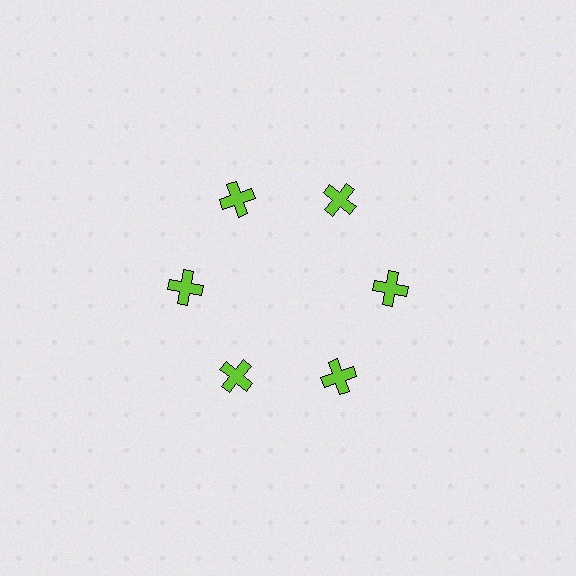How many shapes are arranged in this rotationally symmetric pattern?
There are 6 shapes, arranged in 6 groups of 1.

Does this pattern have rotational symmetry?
Yes, this pattern has 6-fold rotational symmetry. It looks the same after rotating 60 degrees around the center.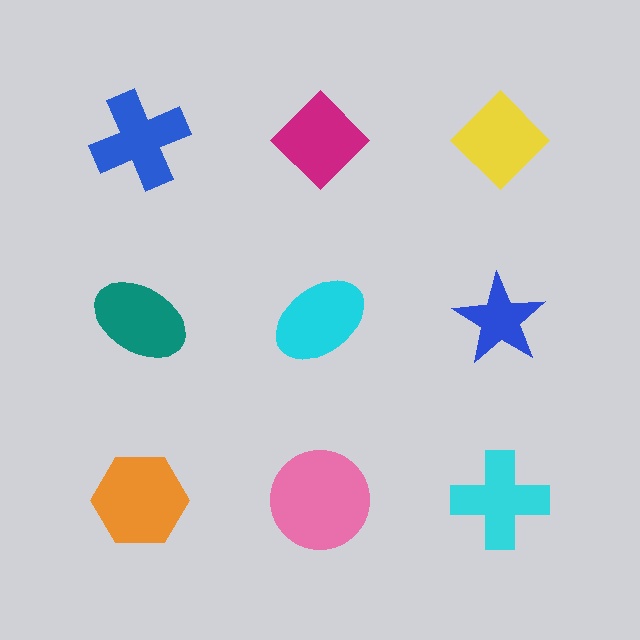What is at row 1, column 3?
A yellow diamond.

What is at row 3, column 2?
A pink circle.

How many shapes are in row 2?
3 shapes.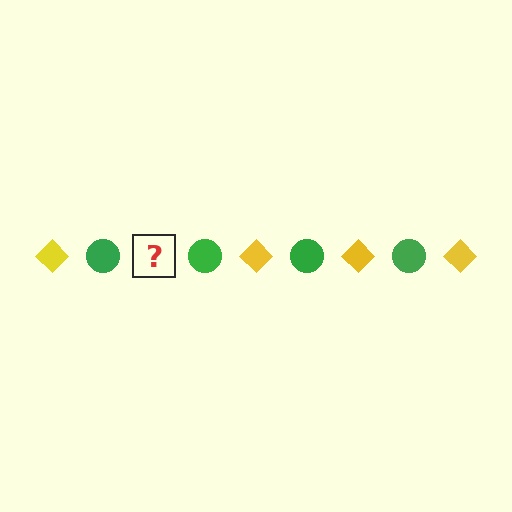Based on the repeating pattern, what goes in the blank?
The blank should be a yellow diamond.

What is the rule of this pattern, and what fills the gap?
The rule is that the pattern alternates between yellow diamond and green circle. The gap should be filled with a yellow diamond.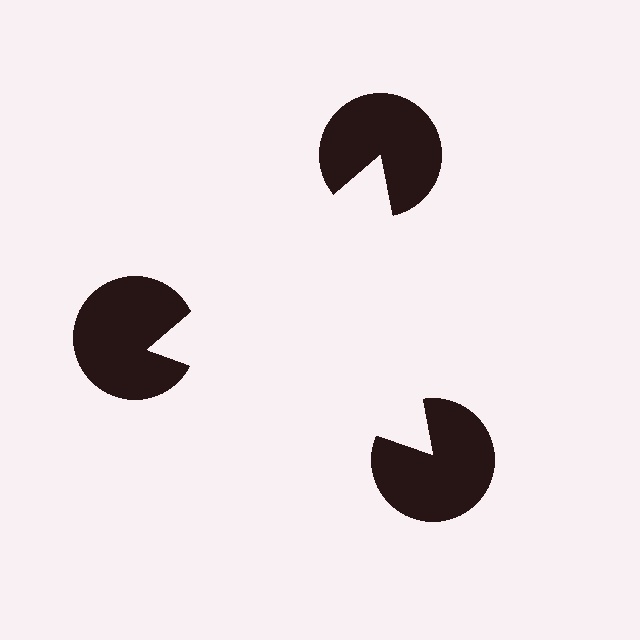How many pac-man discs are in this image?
There are 3 — one at each vertex of the illusory triangle.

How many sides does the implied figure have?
3 sides.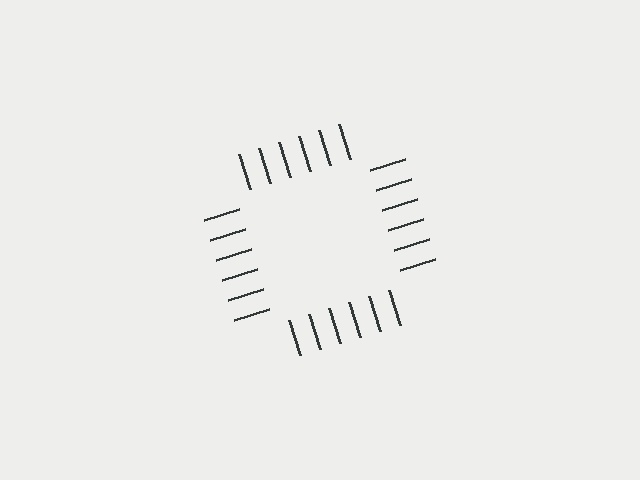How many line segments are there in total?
24 — 6 along each of the 4 edges.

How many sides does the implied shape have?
4 sides — the line-ends trace a square.